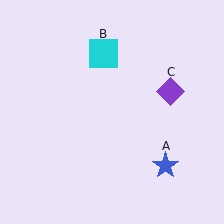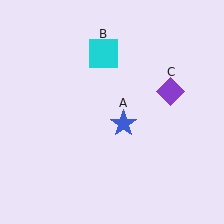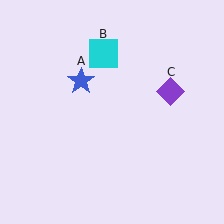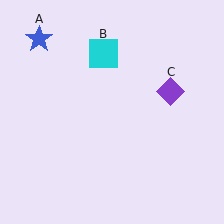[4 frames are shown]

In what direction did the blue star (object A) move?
The blue star (object A) moved up and to the left.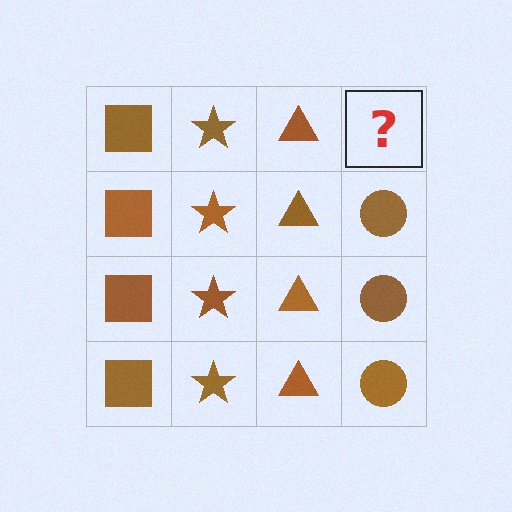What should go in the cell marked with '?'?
The missing cell should contain a brown circle.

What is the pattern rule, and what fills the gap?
The rule is that each column has a consistent shape. The gap should be filled with a brown circle.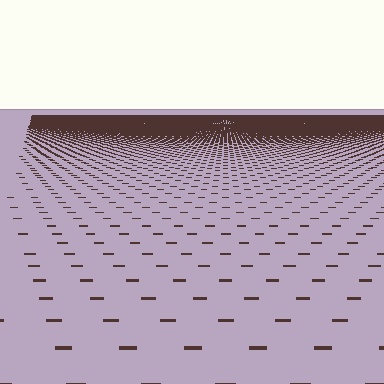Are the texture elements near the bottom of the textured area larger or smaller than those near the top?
Larger. Near the bottom, elements are closer to the viewer and appear at a bigger on-screen size.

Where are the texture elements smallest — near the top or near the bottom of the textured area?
Near the top.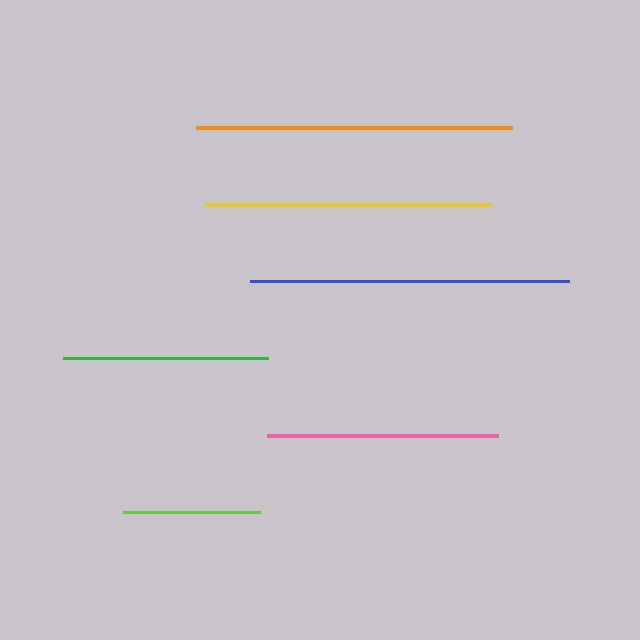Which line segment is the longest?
The blue line is the longest at approximately 319 pixels.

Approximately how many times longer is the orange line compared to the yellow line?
The orange line is approximately 1.1 times the length of the yellow line.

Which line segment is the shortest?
The lime line is the shortest at approximately 137 pixels.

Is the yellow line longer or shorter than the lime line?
The yellow line is longer than the lime line.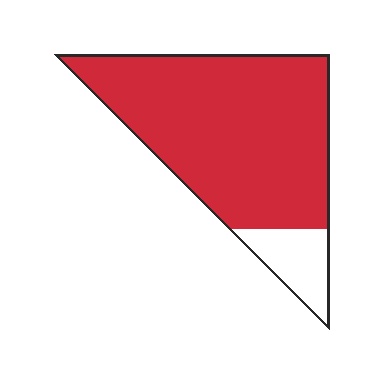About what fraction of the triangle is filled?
About seven eighths (7/8).